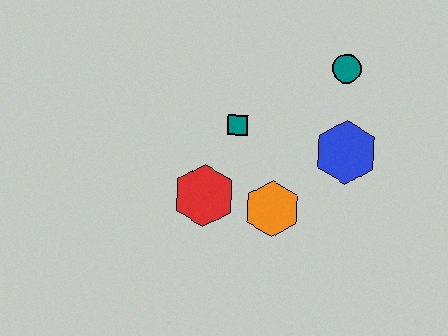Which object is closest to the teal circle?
The blue hexagon is closest to the teal circle.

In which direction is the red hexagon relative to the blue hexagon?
The red hexagon is to the left of the blue hexagon.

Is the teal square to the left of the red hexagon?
No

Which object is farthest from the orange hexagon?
The teal circle is farthest from the orange hexagon.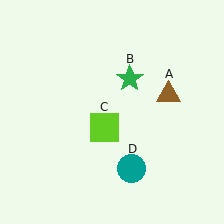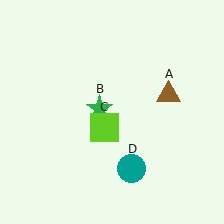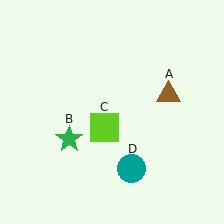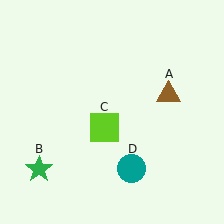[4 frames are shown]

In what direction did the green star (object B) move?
The green star (object B) moved down and to the left.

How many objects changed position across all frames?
1 object changed position: green star (object B).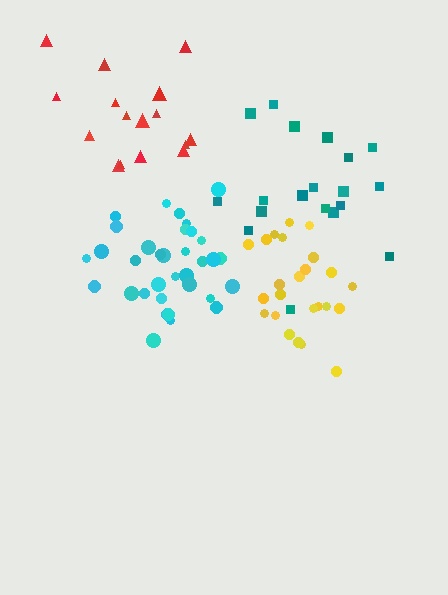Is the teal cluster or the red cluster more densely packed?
Teal.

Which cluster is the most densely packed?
Cyan.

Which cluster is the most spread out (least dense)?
Red.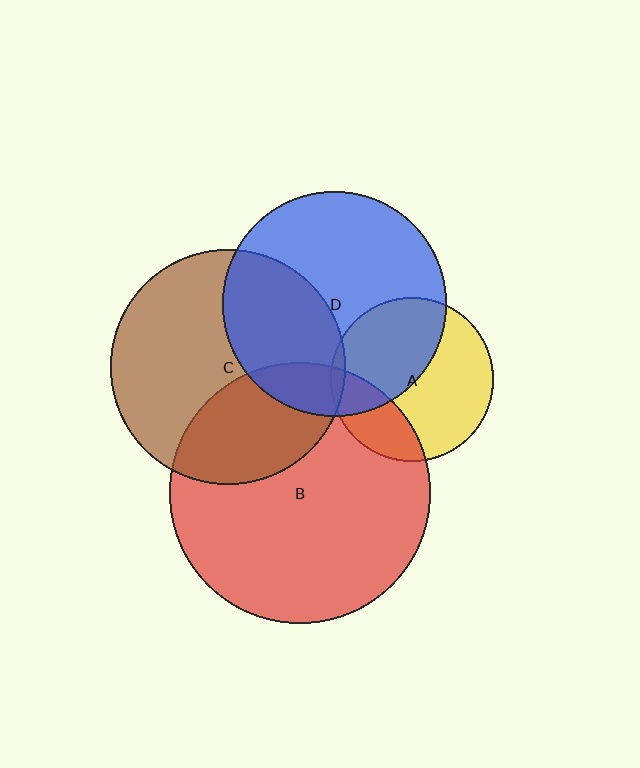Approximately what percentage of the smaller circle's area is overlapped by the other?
Approximately 45%.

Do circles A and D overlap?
Yes.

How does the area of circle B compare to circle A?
Approximately 2.6 times.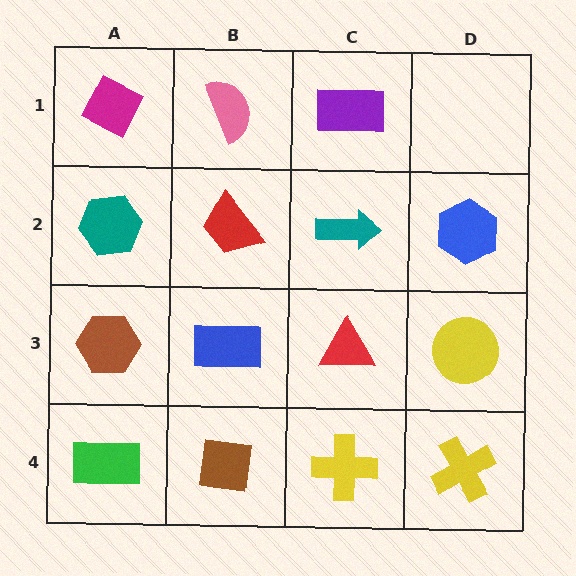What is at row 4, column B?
A brown square.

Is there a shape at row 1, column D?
No, that cell is empty.